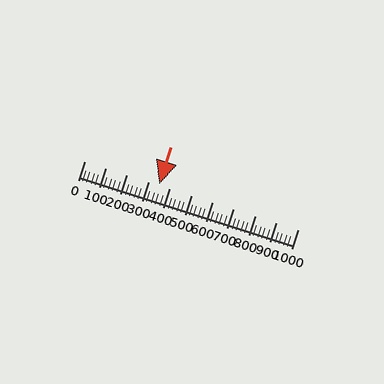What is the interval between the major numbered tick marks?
The major tick marks are spaced 100 units apart.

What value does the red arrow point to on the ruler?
The red arrow points to approximately 351.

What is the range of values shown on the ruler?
The ruler shows values from 0 to 1000.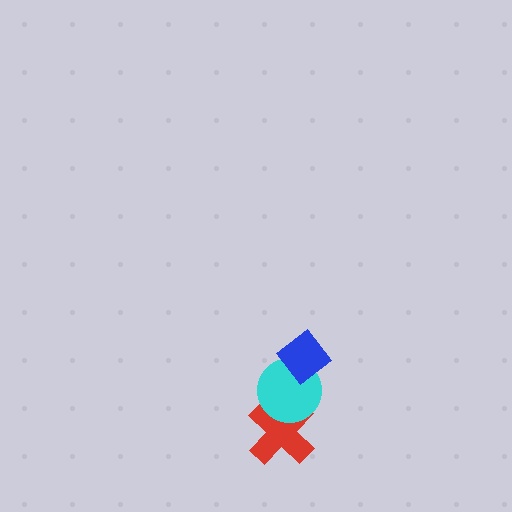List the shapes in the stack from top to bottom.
From top to bottom: the blue diamond, the cyan circle, the red cross.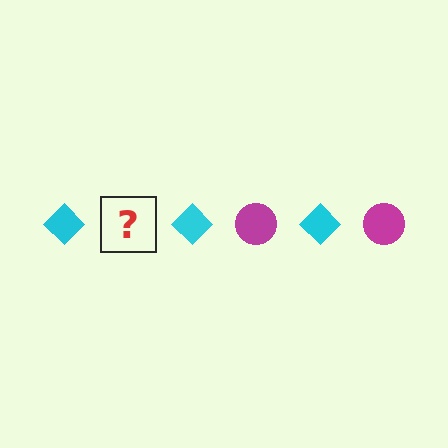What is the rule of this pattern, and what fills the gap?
The rule is that the pattern alternates between cyan diamond and magenta circle. The gap should be filled with a magenta circle.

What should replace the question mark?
The question mark should be replaced with a magenta circle.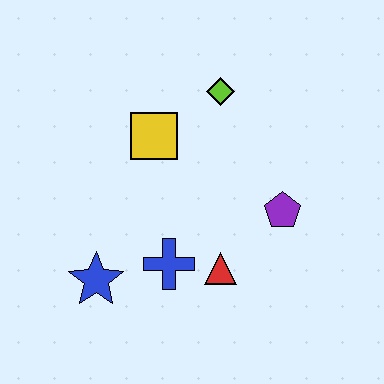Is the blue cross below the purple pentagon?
Yes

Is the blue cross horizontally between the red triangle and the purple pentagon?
No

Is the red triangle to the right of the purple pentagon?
No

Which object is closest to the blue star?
The blue cross is closest to the blue star.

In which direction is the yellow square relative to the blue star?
The yellow square is above the blue star.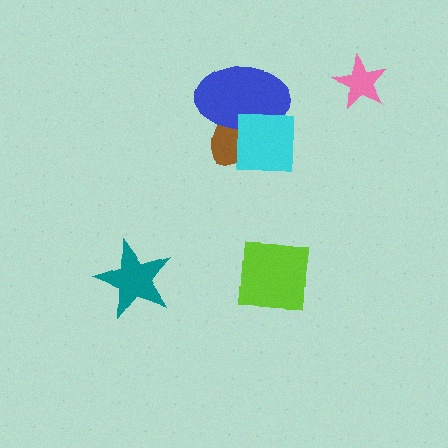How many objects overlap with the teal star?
0 objects overlap with the teal star.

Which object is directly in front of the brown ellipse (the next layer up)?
The blue ellipse is directly in front of the brown ellipse.